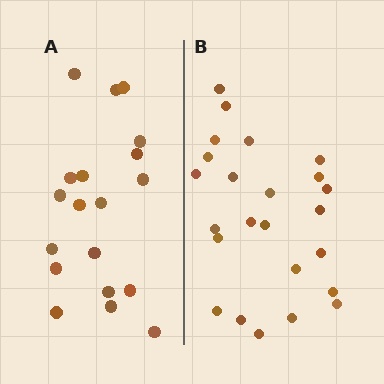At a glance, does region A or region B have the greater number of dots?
Region B (the right region) has more dots.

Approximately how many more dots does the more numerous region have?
Region B has about 5 more dots than region A.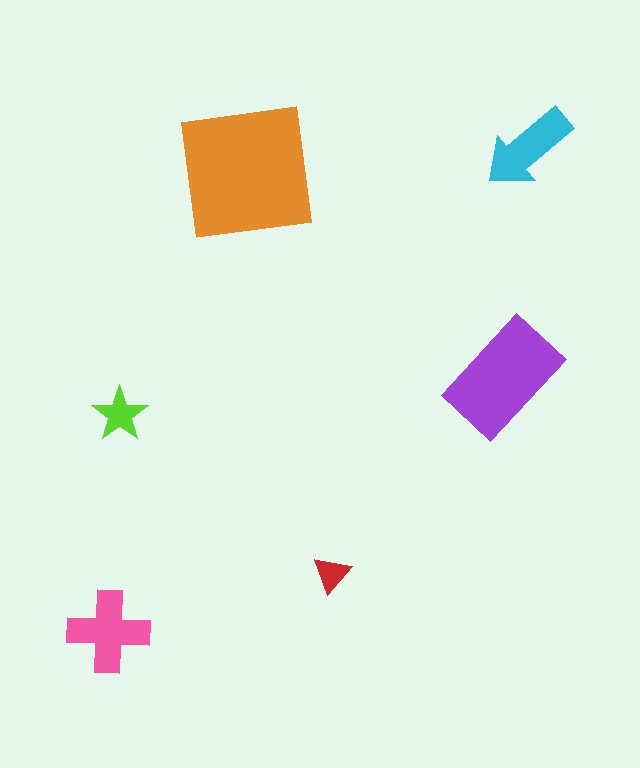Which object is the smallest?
The red triangle.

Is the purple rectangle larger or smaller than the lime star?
Larger.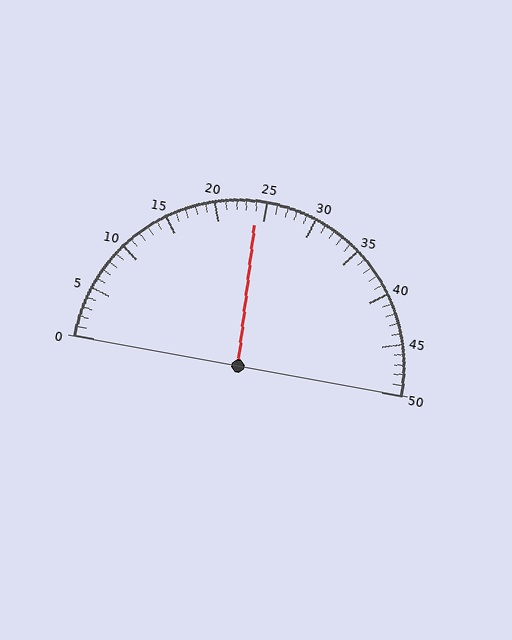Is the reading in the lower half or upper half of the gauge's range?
The reading is in the lower half of the range (0 to 50).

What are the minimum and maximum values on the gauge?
The gauge ranges from 0 to 50.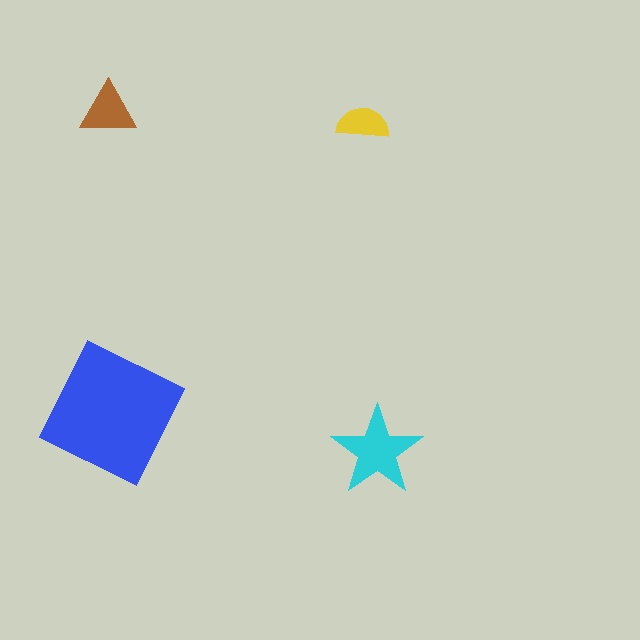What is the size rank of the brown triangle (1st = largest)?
3rd.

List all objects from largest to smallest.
The blue square, the cyan star, the brown triangle, the yellow semicircle.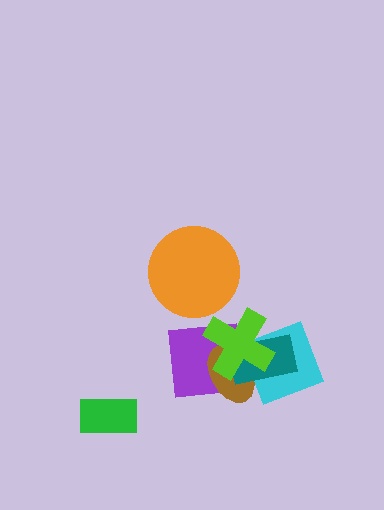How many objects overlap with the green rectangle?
0 objects overlap with the green rectangle.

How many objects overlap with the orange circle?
0 objects overlap with the orange circle.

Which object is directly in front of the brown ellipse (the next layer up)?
The cyan diamond is directly in front of the brown ellipse.